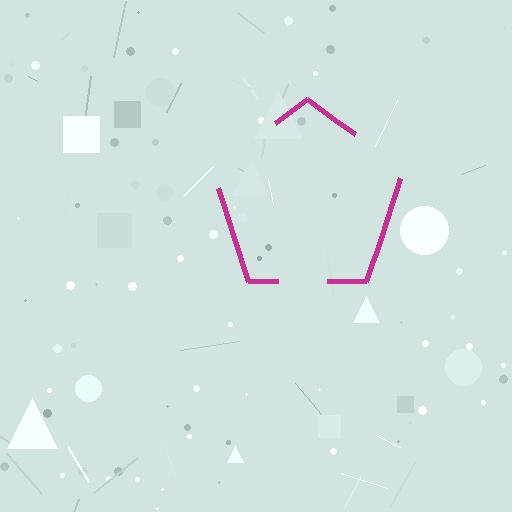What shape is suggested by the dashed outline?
The dashed outline suggests a pentagon.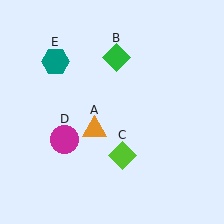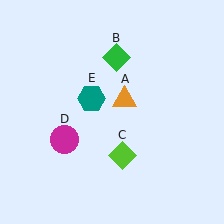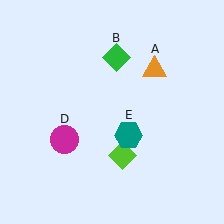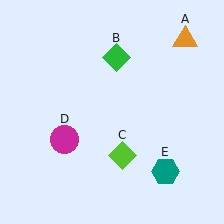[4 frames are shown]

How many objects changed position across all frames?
2 objects changed position: orange triangle (object A), teal hexagon (object E).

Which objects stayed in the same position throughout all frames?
Green diamond (object B) and lime diamond (object C) and magenta circle (object D) remained stationary.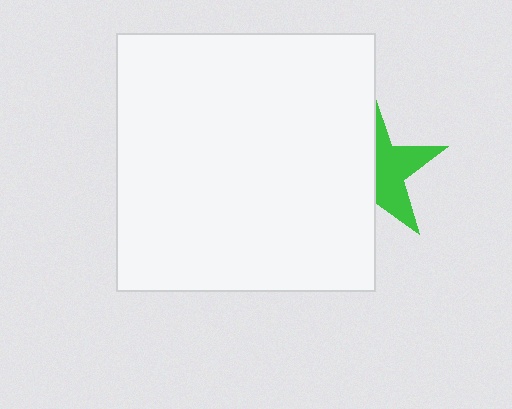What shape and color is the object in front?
The object in front is a white square.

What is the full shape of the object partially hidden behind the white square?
The partially hidden object is a green star.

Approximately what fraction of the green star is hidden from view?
Roughly 53% of the green star is hidden behind the white square.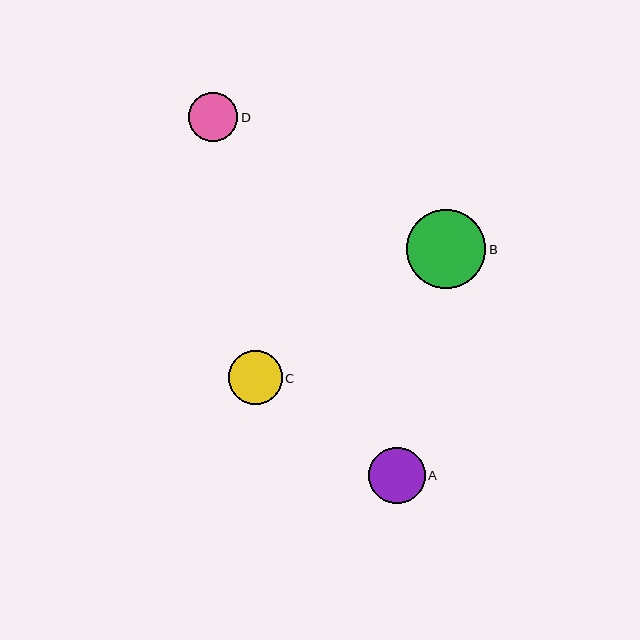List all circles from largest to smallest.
From largest to smallest: B, A, C, D.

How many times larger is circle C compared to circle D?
Circle C is approximately 1.1 times the size of circle D.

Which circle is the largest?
Circle B is the largest with a size of approximately 79 pixels.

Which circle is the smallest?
Circle D is the smallest with a size of approximately 49 pixels.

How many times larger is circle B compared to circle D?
Circle B is approximately 1.6 times the size of circle D.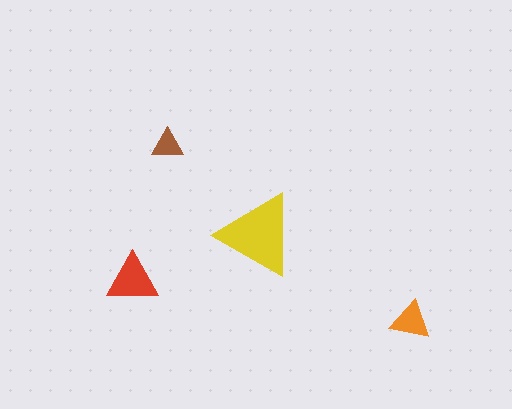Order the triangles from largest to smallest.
the yellow one, the red one, the orange one, the brown one.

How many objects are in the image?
There are 4 objects in the image.